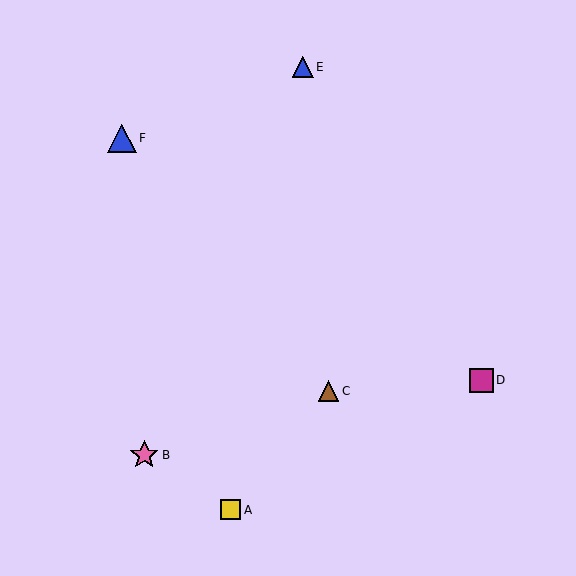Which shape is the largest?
The pink star (labeled B) is the largest.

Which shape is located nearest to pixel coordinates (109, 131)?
The blue triangle (labeled F) at (122, 138) is nearest to that location.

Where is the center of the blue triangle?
The center of the blue triangle is at (122, 138).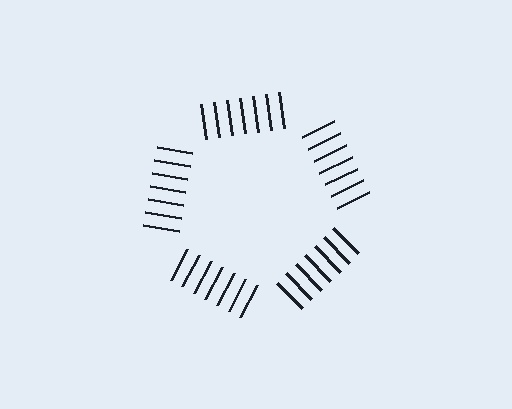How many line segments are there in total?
35 — 7 along each of the 5 edges.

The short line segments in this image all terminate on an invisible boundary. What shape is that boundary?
An illusory pentagon — the line segments terminate on its edges but no continuous stroke is drawn.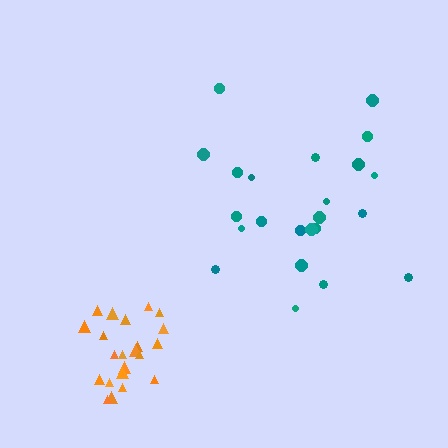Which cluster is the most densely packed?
Orange.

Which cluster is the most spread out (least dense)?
Teal.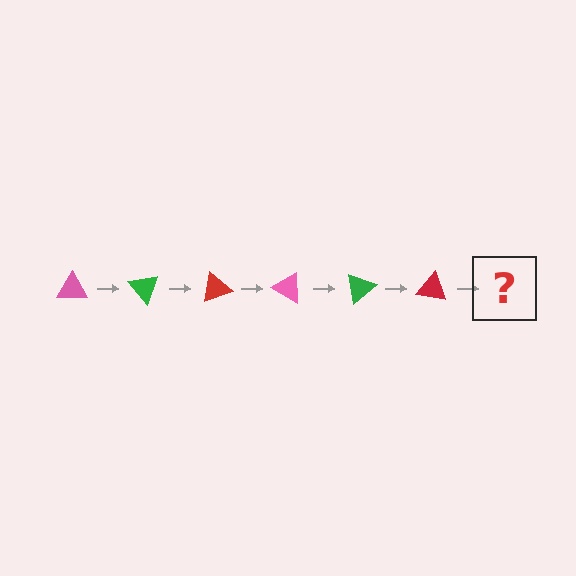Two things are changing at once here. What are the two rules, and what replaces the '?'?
The two rules are that it rotates 50 degrees each step and the color cycles through pink, green, and red. The '?' should be a pink triangle, rotated 300 degrees from the start.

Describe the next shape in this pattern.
It should be a pink triangle, rotated 300 degrees from the start.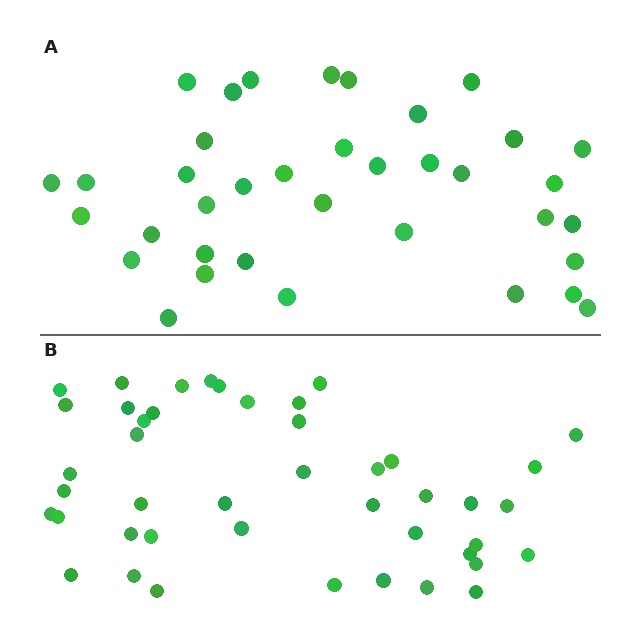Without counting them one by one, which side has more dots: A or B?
Region B (the bottom region) has more dots.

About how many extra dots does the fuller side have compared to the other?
Region B has roughly 8 or so more dots than region A.